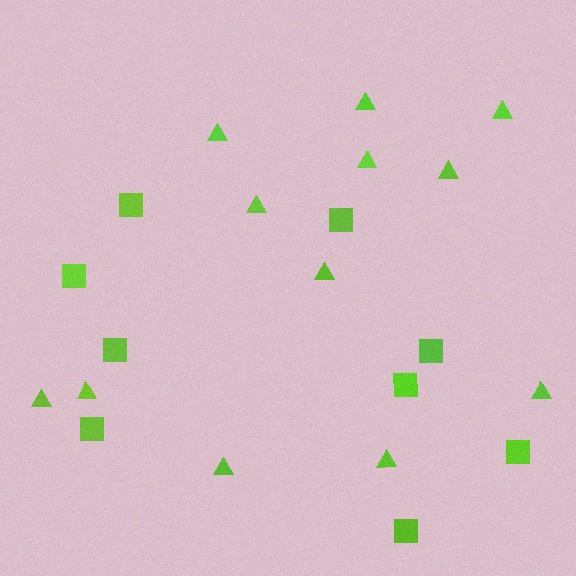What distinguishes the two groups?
There are 2 groups: one group of squares (9) and one group of triangles (12).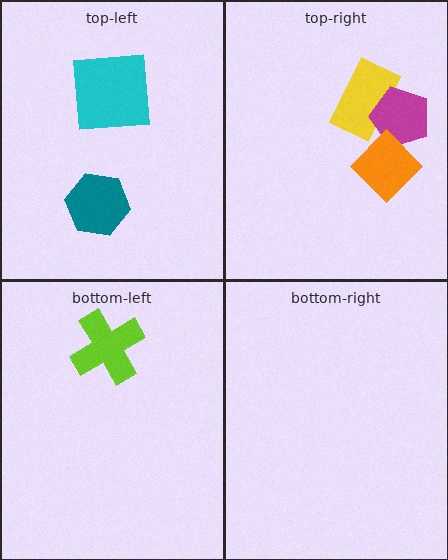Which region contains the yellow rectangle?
The top-right region.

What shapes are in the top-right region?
The yellow rectangle, the magenta pentagon, the orange diamond.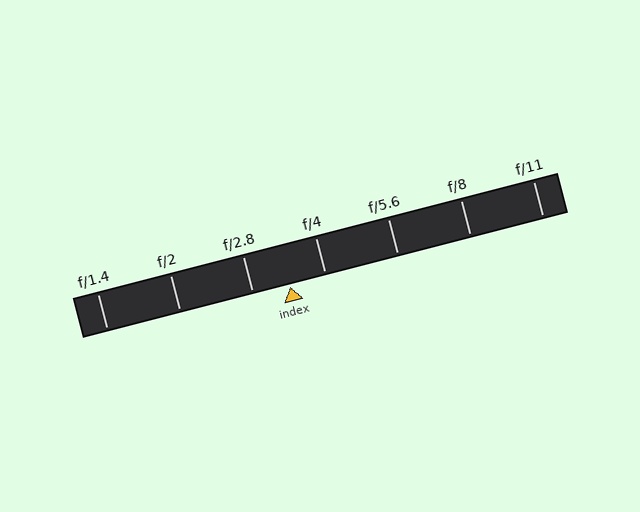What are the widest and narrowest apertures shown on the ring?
The widest aperture shown is f/1.4 and the narrowest is f/11.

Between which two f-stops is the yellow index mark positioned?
The index mark is between f/2.8 and f/4.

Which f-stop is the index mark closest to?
The index mark is closest to f/4.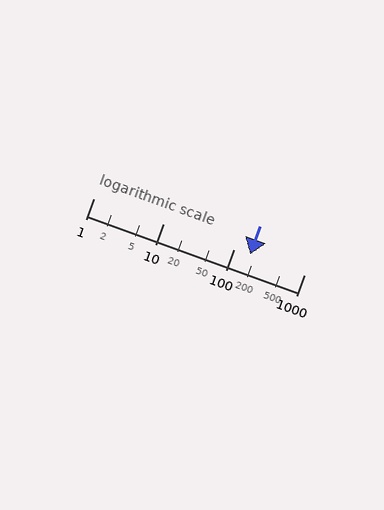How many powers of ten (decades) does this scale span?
The scale spans 3 decades, from 1 to 1000.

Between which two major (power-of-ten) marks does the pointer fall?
The pointer is between 100 and 1000.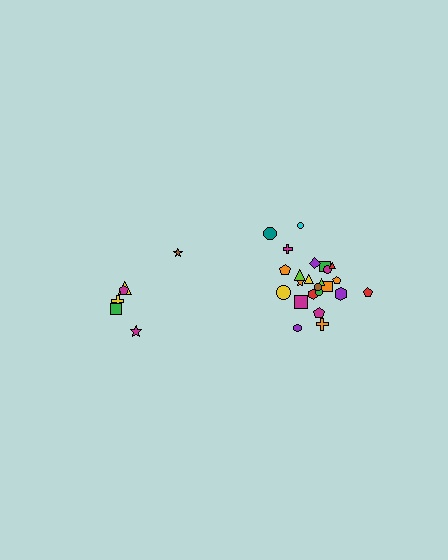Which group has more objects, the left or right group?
The right group.